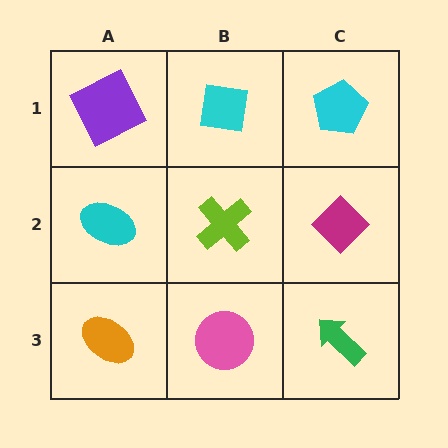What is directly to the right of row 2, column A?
A lime cross.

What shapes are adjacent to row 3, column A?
A cyan ellipse (row 2, column A), a pink circle (row 3, column B).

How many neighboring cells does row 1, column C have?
2.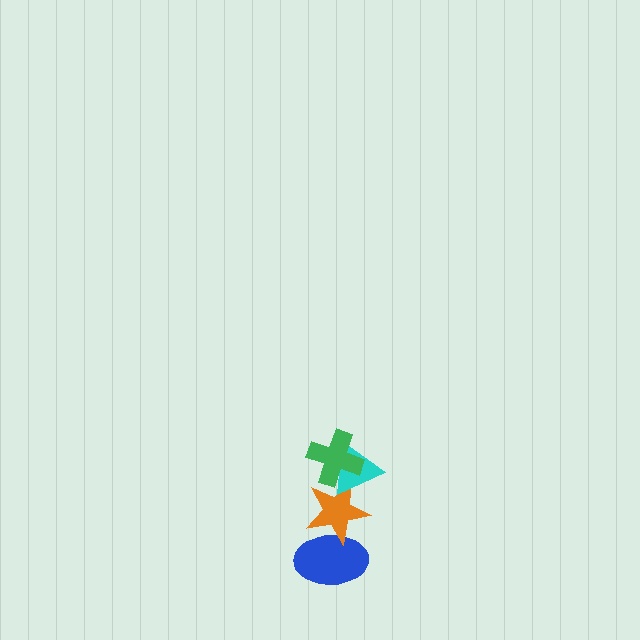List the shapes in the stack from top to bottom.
From top to bottom: the green cross, the cyan triangle, the orange star, the blue ellipse.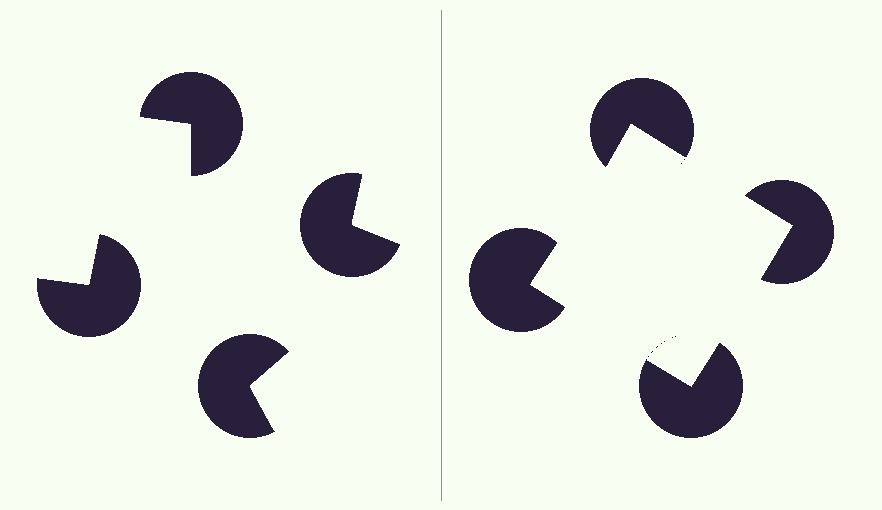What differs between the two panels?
The pac-man discs are positioned identically on both sides; only the wedge orientations differ. On the right they align to a square; on the left they are misaligned.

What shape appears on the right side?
An illusory square.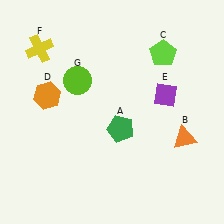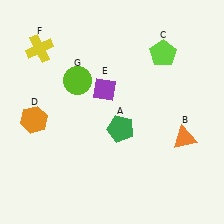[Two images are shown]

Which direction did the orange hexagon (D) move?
The orange hexagon (D) moved down.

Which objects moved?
The objects that moved are: the orange hexagon (D), the purple diamond (E).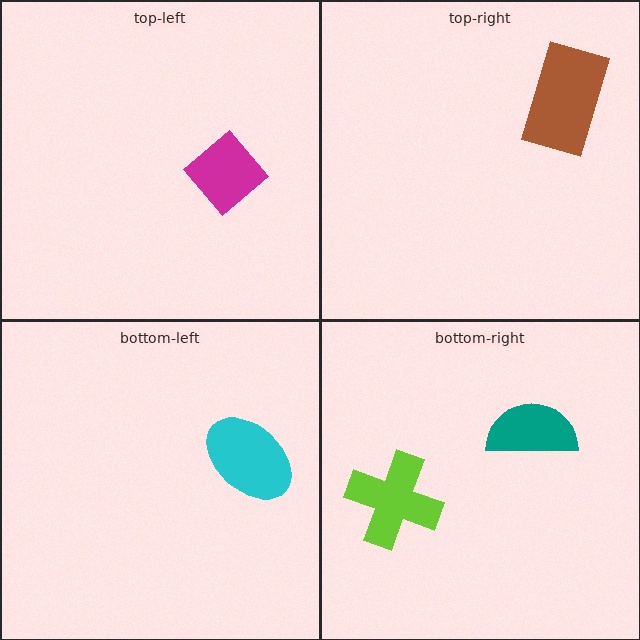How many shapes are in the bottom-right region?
2.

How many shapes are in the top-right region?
1.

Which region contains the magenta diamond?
The top-left region.